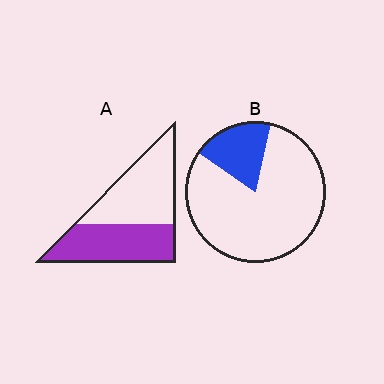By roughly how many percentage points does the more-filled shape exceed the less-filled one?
By roughly 30 percentage points (A over B).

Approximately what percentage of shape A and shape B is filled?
A is approximately 45% and B is approximately 20%.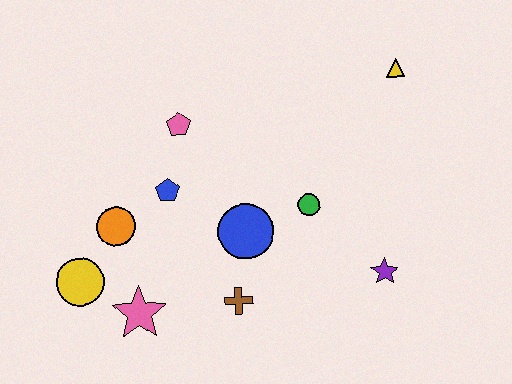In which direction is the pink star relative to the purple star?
The pink star is to the left of the purple star.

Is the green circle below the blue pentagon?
Yes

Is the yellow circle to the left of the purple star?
Yes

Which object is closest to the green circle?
The blue circle is closest to the green circle.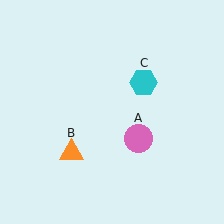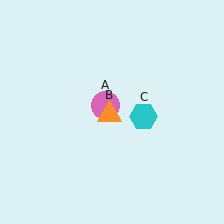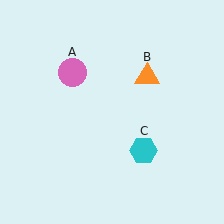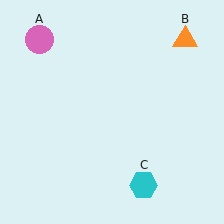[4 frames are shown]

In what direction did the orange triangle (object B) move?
The orange triangle (object B) moved up and to the right.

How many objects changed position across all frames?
3 objects changed position: pink circle (object A), orange triangle (object B), cyan hexagon (object C).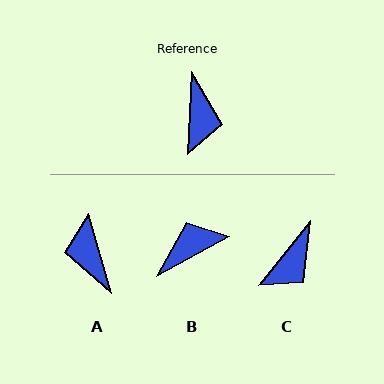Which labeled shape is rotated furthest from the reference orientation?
A, about 162 degrees away.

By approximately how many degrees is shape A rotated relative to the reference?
Approximately 162 degrees clockwise.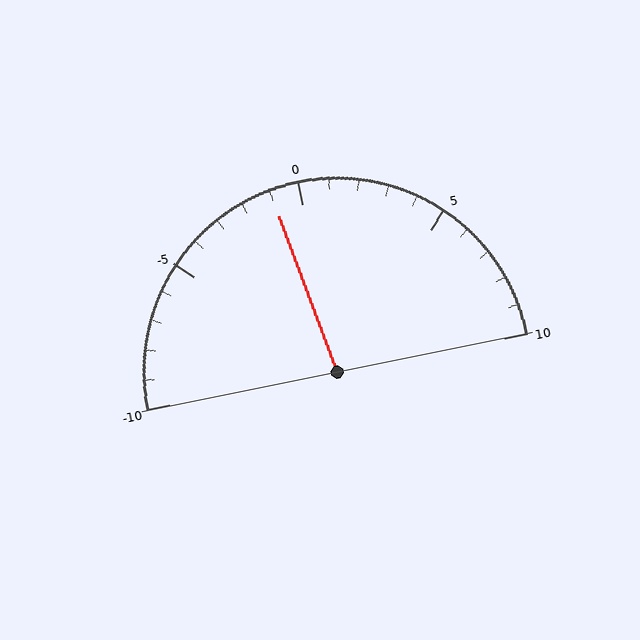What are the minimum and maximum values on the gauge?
The gauge ranges from -10 to 10.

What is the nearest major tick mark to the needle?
The nearest major tick mark is 0.